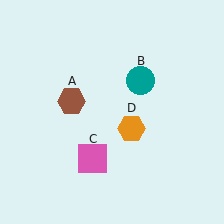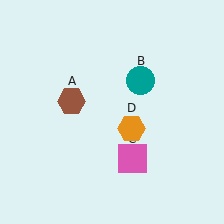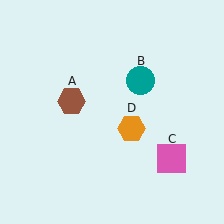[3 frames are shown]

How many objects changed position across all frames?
1 object changed position: pink square (object C).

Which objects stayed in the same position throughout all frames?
Brown hexagon (object A) and teal circle (object B) and orange hexagon (object D) remained stationary.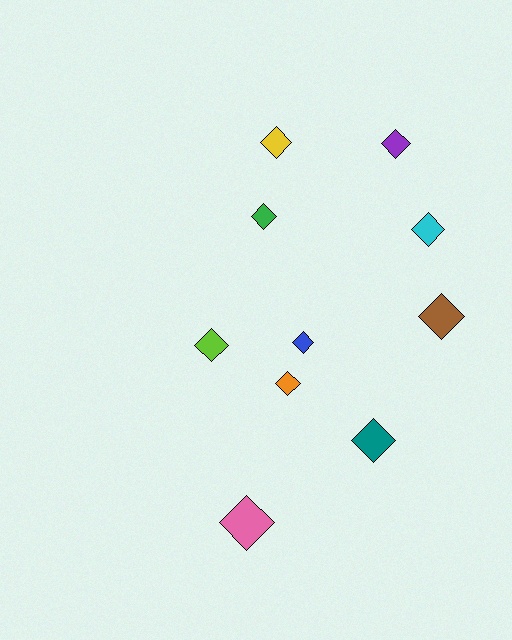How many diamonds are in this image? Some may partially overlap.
There are 10 diamonds.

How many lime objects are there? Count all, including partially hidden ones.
There is 1 lime object.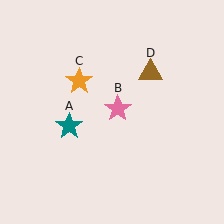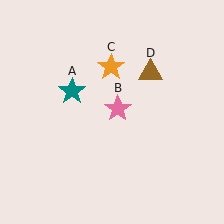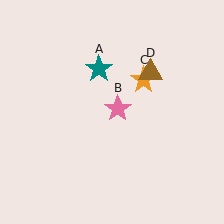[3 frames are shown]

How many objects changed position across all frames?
2 objects changed position: teal star (object A), orange star (object C).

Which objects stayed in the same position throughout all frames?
Pink star (object B) and brown triangle (object D) remained stationary.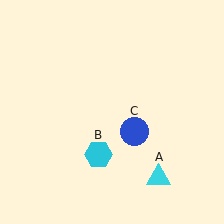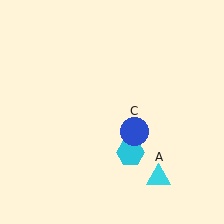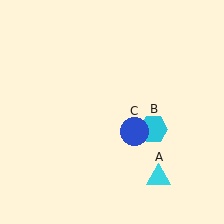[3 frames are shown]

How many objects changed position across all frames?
1 object changed position: cyan hexagon (object B).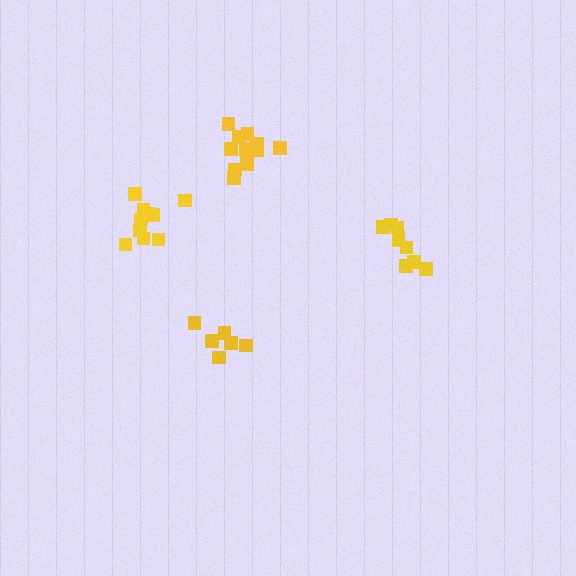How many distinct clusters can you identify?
There are 4 distinct clusters.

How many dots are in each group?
Group 1: 9 dots, Group 2: 6 dots, Group 3: 12 dots, Group 4: 11 dots (38 total).